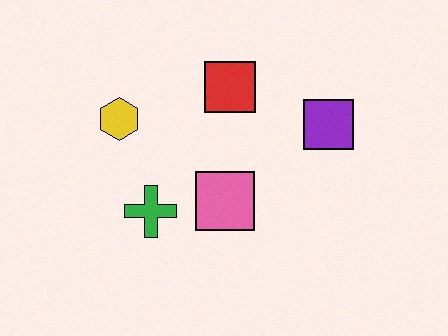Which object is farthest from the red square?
The green cross is farthest from the red square.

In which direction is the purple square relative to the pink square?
The purple square is to the right of the pink square.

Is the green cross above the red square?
No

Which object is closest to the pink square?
The green cross is closest to the pink square.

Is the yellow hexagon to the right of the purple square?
No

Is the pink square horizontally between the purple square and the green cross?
Yes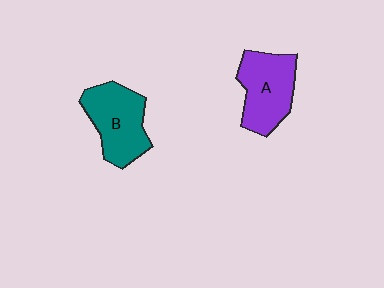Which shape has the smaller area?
Shape A (purple).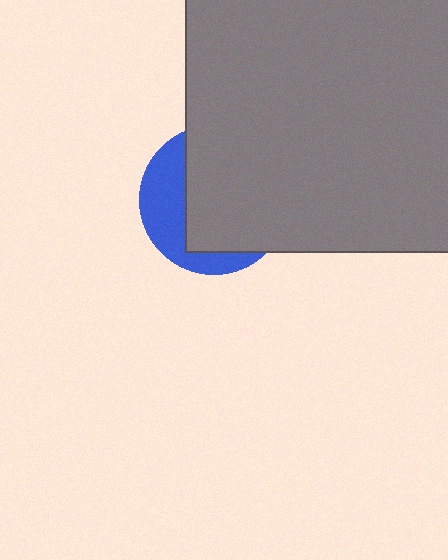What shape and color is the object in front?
The object in front is a gray rectangle.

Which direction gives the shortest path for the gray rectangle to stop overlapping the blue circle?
Moving right gives the shortest separation.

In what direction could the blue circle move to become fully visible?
The blue circle could move left. That would shift it out from behind the gray rectangle entirely.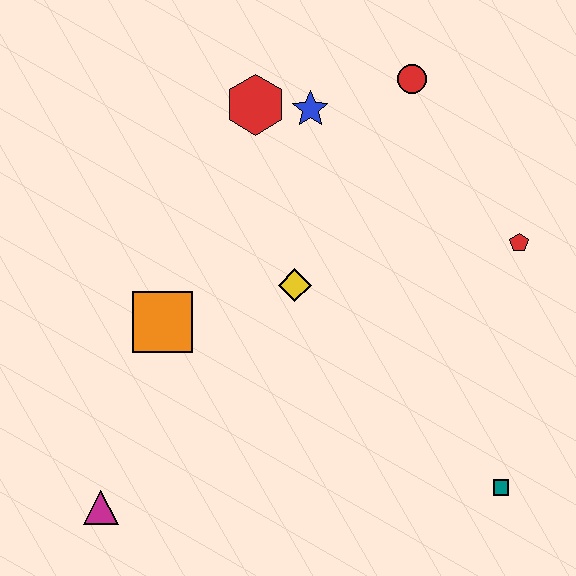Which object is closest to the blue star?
The red hexagon is closest to the blue star.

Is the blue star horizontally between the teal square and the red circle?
No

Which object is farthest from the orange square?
The teal square is farthest from the orange square.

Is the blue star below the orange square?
No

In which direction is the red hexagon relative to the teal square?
The red hexagon is above the teal square.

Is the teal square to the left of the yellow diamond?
No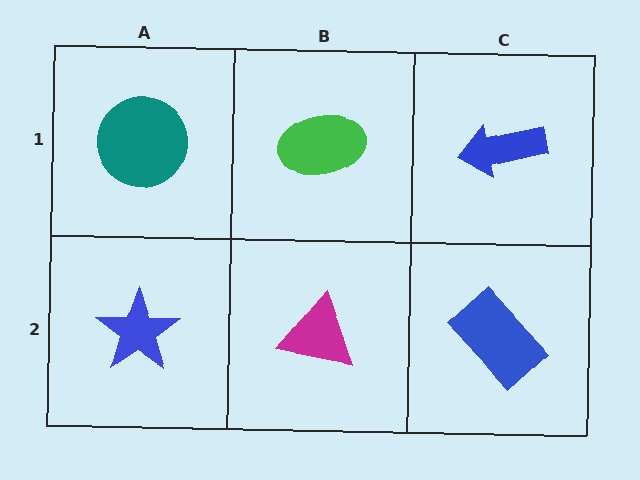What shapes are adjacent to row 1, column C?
A blue rectangle (row 2, column C), a green ellipse (row 1, column B).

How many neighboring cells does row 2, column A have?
2.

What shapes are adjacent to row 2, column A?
A teal circle (row 1, column A), a magenta triangle (row 2, column B).